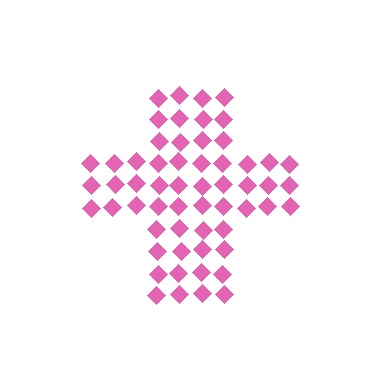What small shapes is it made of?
It is made of small diamonds.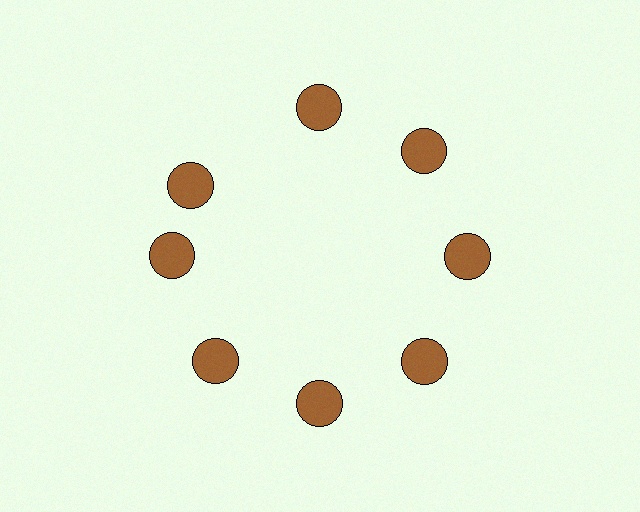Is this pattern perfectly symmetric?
No. The 8 brown circles are arranged in a ring, but one element near the 10 o'clock position is rotated out of alignment along the ring, breaking the 8-fold rotational symmetry.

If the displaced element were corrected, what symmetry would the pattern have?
It would have 8-fold rotational symmetry — the pattern would map onto itself every 45 degrees.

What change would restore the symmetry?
The symmetry would be restored by rotating it back into even spacing with its neighbors so that all 8 circles sit at equal angles and equal distance from the center.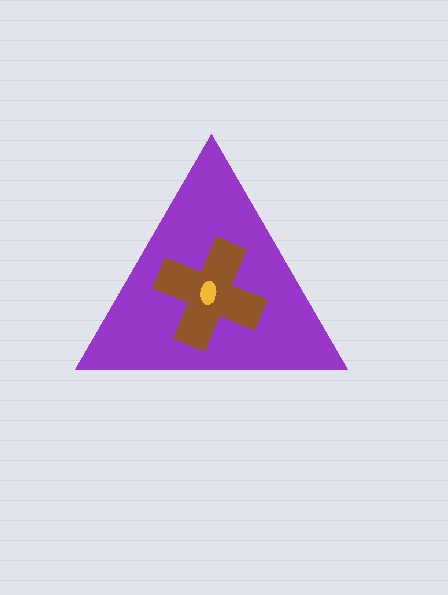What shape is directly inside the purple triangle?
The brown cross.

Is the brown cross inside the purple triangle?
Yes.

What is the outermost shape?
The purple triangle.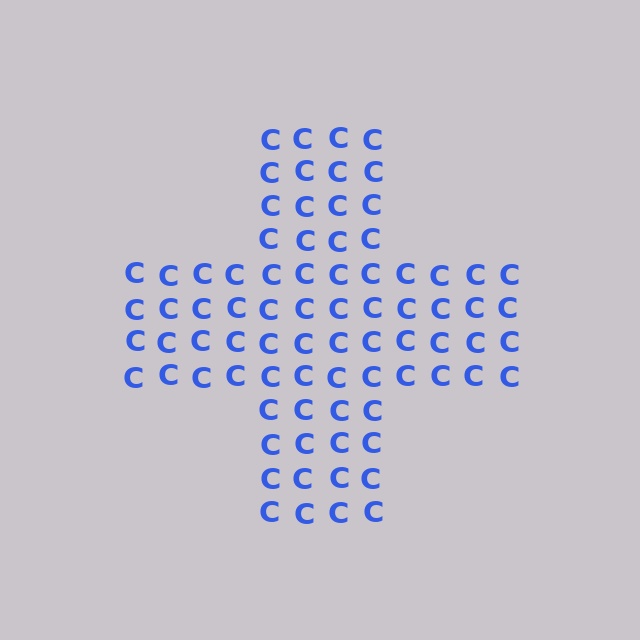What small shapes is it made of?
It is made of small letter C's.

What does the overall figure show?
The overall figure shows a cross.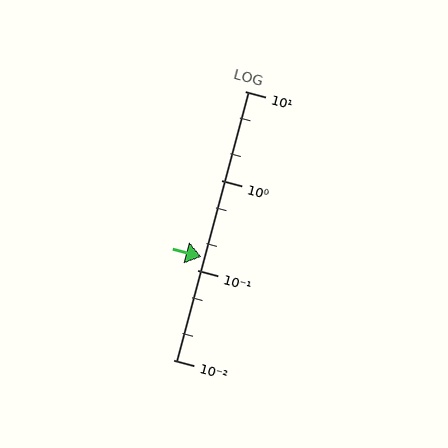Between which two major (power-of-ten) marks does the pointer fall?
The pointer is between 0.1 and 1.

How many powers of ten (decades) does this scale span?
The scale spans 3 decades, from 0.01 to 10.